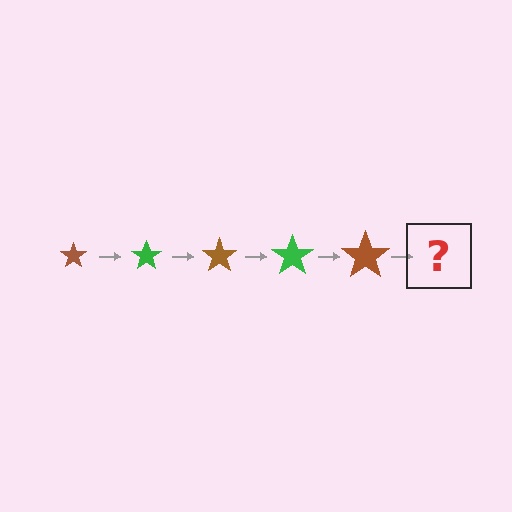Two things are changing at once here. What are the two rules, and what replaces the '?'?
The two rules are that the star grows larger each step and the color cycles through brown and green. The '?' should be a green star, larger than the previous one.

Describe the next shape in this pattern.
It should be a green star, larger than the previous one.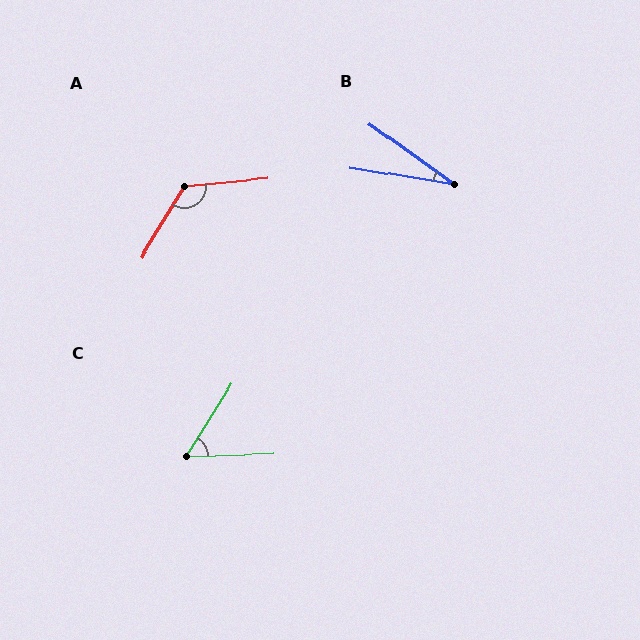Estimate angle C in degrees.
Approximately 56 degrees.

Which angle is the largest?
A, at approximately 126 degrees.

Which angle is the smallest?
B, at approximately 26 degrees.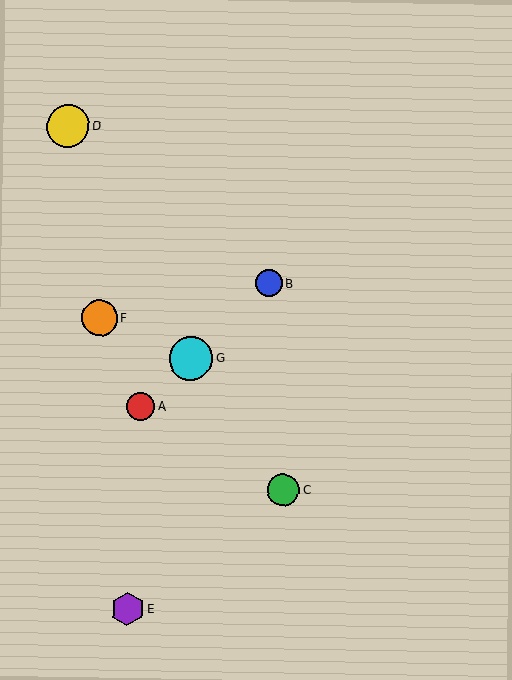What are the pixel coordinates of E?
Object E is at (127, 609).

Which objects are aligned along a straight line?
Objects A, B, G are aligned along a straight line.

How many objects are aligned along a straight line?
3 objects (A, B, G) are aligned along a straight line.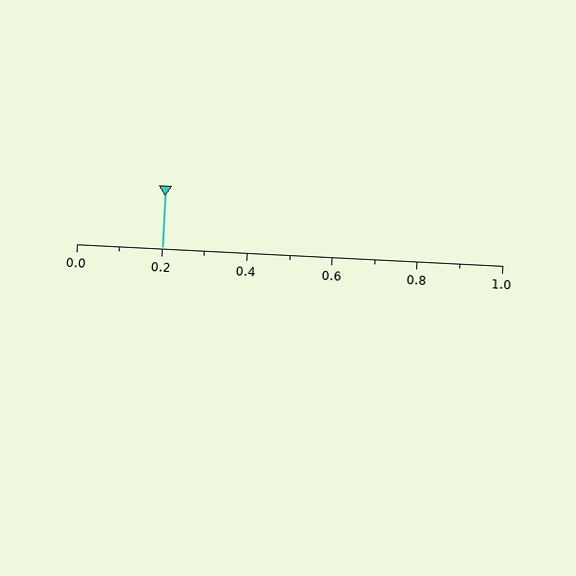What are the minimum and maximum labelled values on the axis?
The axis runs from 0.0 to 1.0.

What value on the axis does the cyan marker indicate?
The marker indicates approximately 0.2.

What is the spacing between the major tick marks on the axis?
The major ticks are spaced 0.2 apart.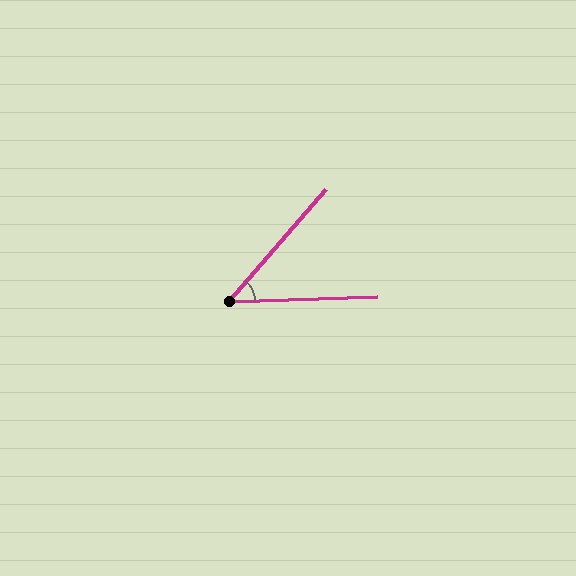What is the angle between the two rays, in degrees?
Approximately 47 degrees.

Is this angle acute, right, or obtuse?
It is acute.